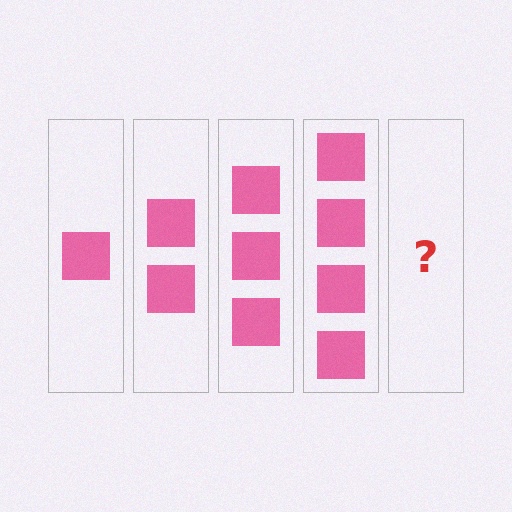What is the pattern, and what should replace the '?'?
The pattern is that each step adds one more square. The '?' should be 5 squares.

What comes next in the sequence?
The next element should be 5 squares.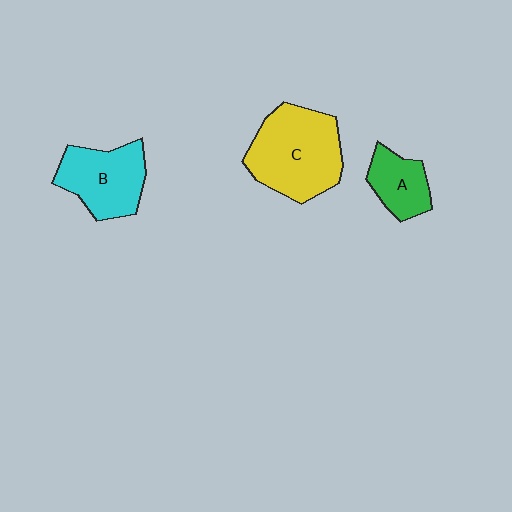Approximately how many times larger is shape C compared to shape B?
Approximately 1.4 times.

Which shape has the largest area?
Shape C (yellow).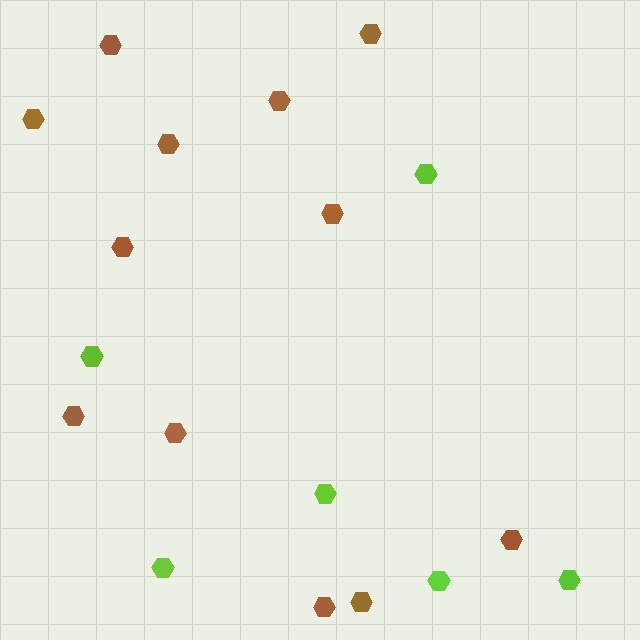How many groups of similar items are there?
There are 2 groups: one group of brown hexagons (12) and one group of lime hexagons (6).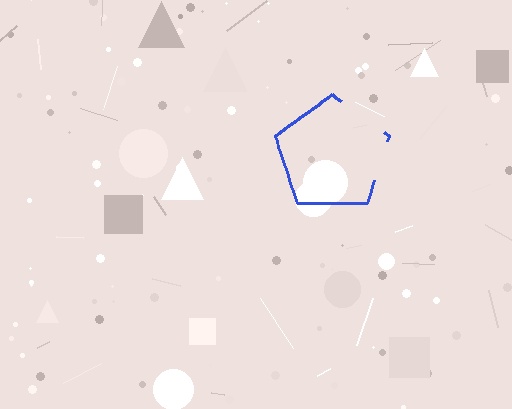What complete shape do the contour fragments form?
The contour fragments form a pentagon.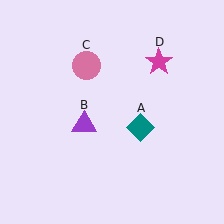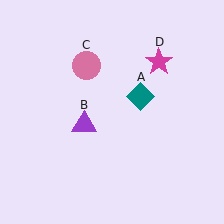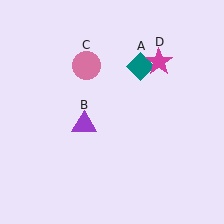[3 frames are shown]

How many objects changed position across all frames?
1 object changed position: teal diamond (object A).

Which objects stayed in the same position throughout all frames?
Purple triangle (object B) and pink circle (object C) and magenta star (object D) remained stationary.